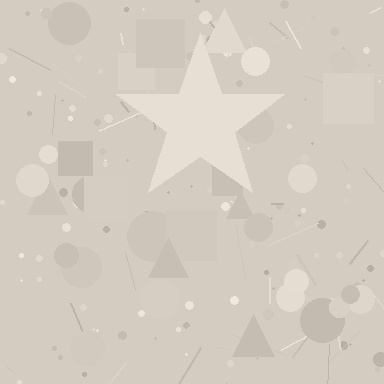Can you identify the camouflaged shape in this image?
The camouflaged shape is a star.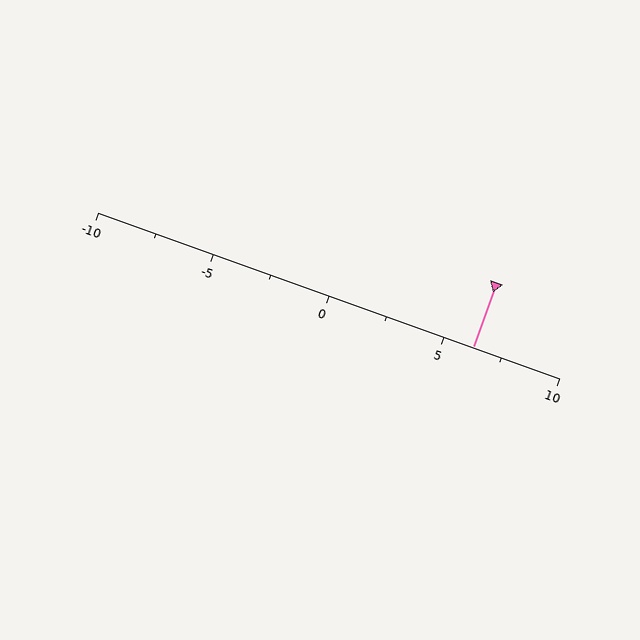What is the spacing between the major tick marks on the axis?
The major ticks are spaced 5 apart.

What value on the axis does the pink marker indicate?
The marker indicates approximately 6.2.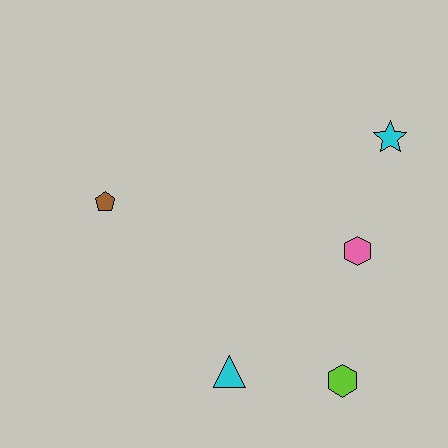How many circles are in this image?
There are no circles.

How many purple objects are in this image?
There are no purple objects.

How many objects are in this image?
There are 5 objects.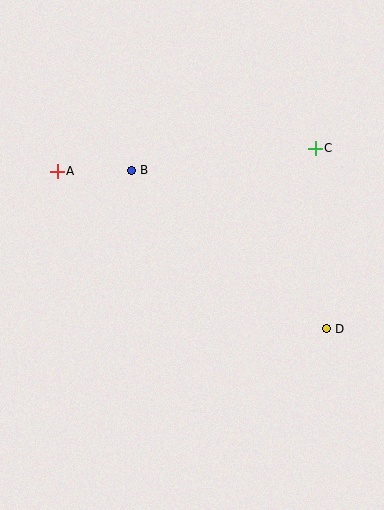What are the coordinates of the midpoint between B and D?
The midpoint between B and D is at (229, 250).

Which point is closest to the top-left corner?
Point A is closest to the top-left corner.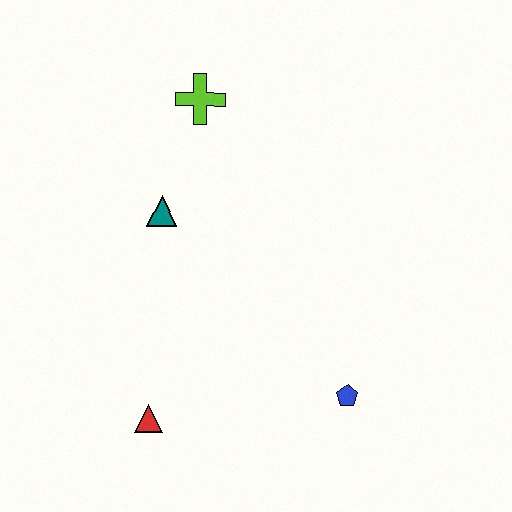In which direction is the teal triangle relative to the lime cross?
The teal triangle is below the lime cross.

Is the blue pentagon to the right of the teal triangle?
Yes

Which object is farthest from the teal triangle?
The blue pentagon is farthest from the teal triangle.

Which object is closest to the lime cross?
The teal triangle is closest to the lime cross.